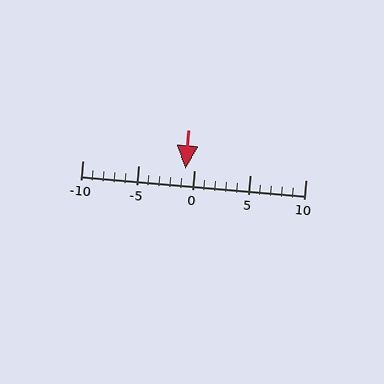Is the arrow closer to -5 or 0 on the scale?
The arrow is closer to 0.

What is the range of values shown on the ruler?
The ruler shows values from -10 to 10.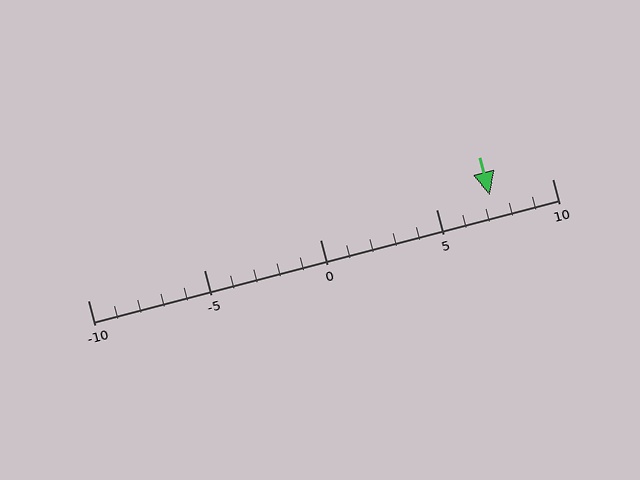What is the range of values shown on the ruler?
The ruler shows values from -10 to 10.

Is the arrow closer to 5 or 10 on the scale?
The arrow is closer to 5.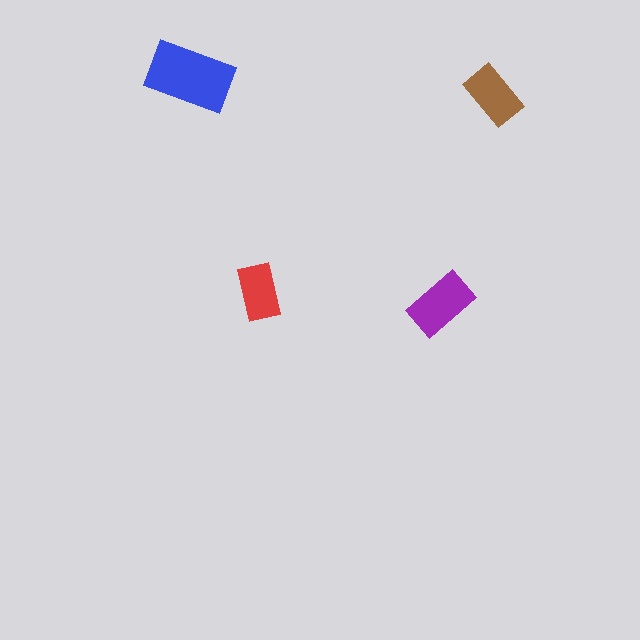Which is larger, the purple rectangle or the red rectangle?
The purple one.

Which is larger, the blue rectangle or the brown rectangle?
The blue one.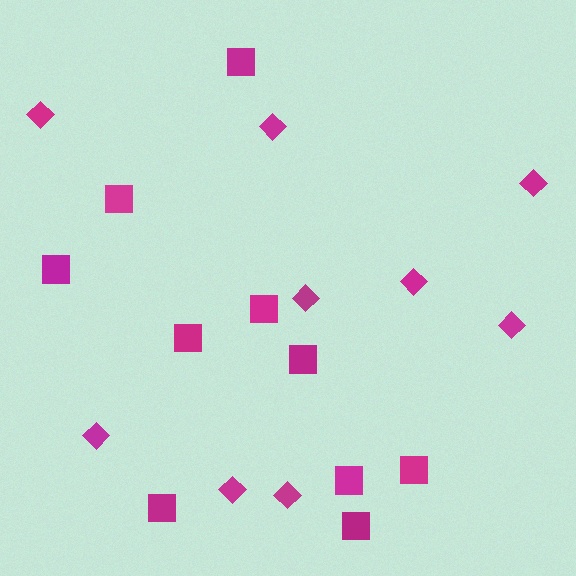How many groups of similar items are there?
There are 2 groups: one group of diamonds (9) and one group of squares (10).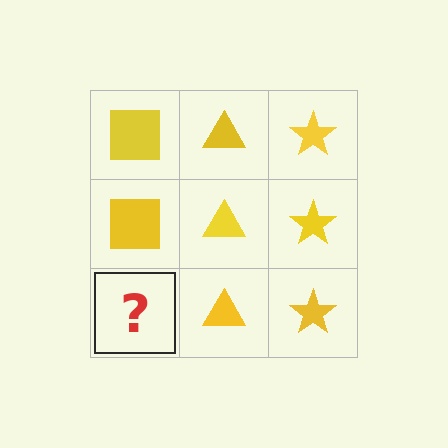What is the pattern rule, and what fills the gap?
The rule is that each column has a consistent shape. The gap should be filled with a yellow square.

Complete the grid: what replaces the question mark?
The question mark should be replaced with a yellow square.